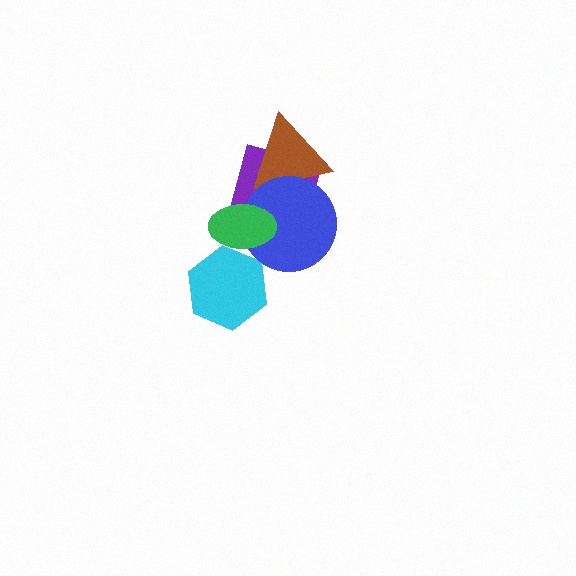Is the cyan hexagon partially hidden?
Yes, it is partially covered by another shape.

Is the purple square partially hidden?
Yes, it is partially covered by another shape.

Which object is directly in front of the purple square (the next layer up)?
The brown triangle is directly in front of the purple square.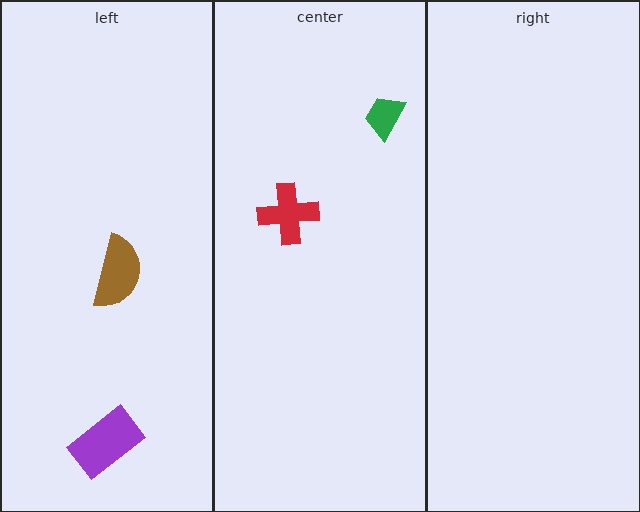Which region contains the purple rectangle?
The left region.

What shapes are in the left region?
The purple rectangle, the brown semicircle.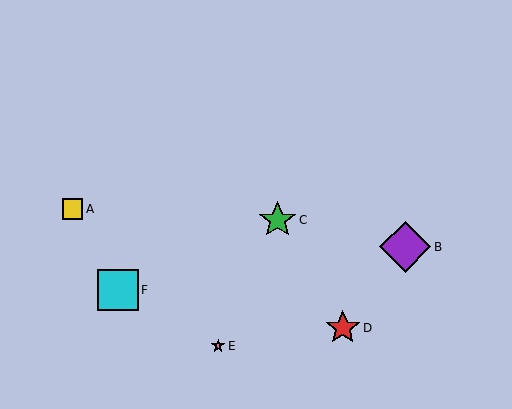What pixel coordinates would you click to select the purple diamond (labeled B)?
Click at (405, 247) to select the purple diamond B.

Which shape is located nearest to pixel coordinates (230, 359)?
The pink star (labeled E) at (218, 346) is nearest to that location.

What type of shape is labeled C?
Shape C is a green star.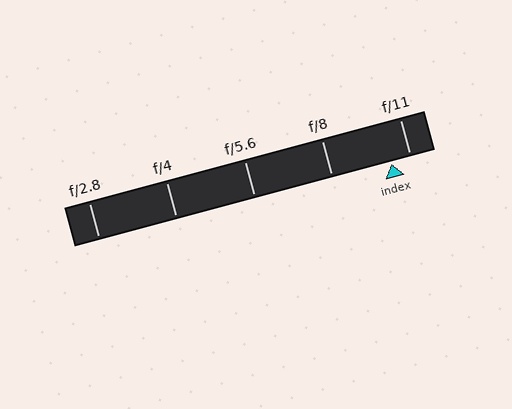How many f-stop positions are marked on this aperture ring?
There are 5 f-stop positions marked.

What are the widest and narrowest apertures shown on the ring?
The widest aperture shown is f/2.8 and the narrowest is f/11.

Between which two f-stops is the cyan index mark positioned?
The index mark is between f/8 and f/11.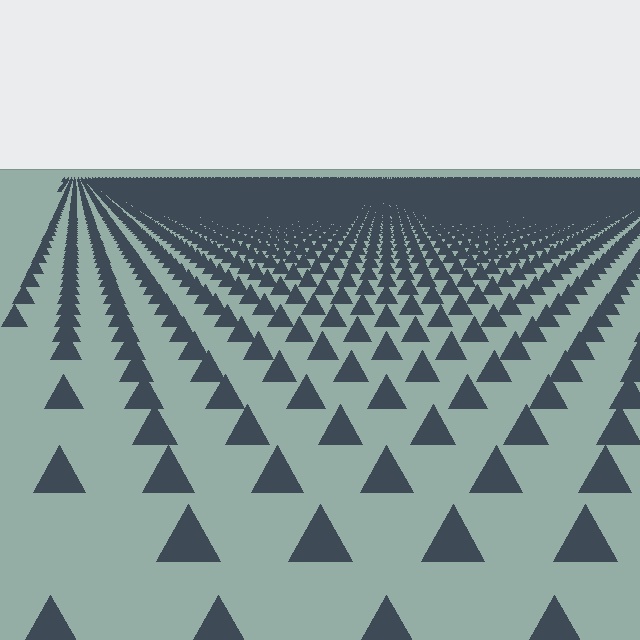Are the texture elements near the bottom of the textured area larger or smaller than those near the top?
Larger. Near the bottom, elements are closer to the viewer and appear at a bigger on-screen size.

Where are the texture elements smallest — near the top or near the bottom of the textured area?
Near the top.